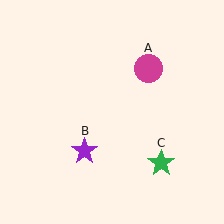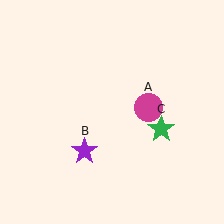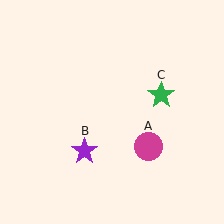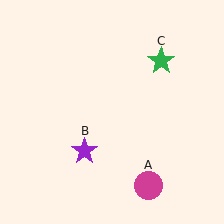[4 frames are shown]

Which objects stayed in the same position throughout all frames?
Purple star (object B) remained stationary.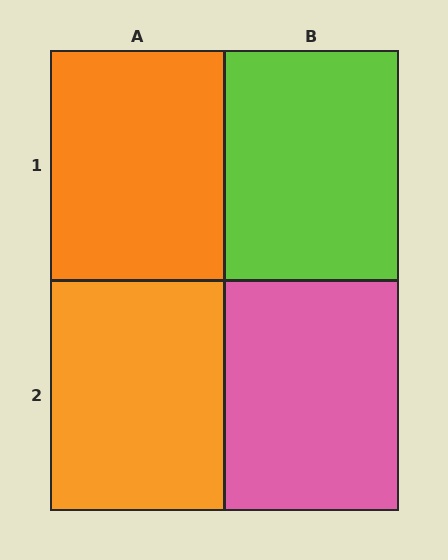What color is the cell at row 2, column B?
Pink.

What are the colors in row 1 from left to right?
Orange, lime.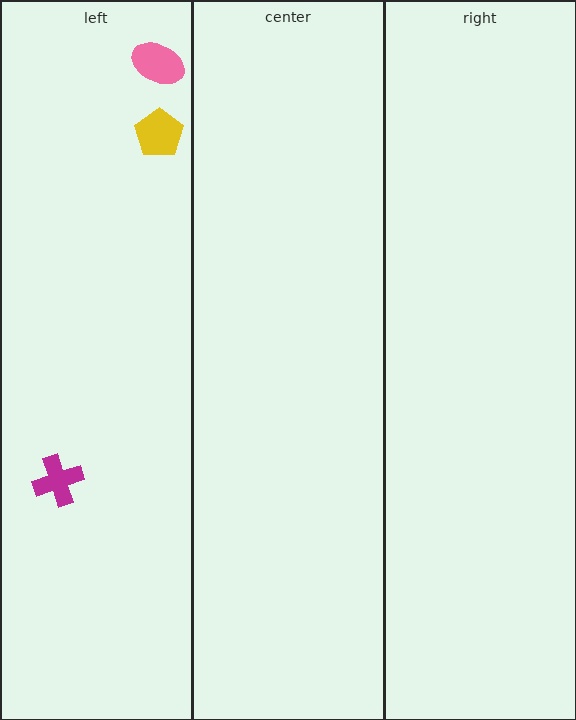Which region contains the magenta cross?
The left region.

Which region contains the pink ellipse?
The left region.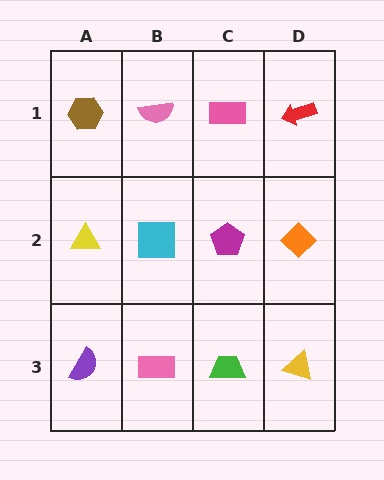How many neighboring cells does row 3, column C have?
3.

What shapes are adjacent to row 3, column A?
A yellow triangle (row 2, column A), a pink rectangle (row 3, column B).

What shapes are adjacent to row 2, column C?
A pink rectangle (row 1, column C), a green trapezoid (row 3, column C), a cyan square (row 2, column B), an orange diamond (row 2, column D).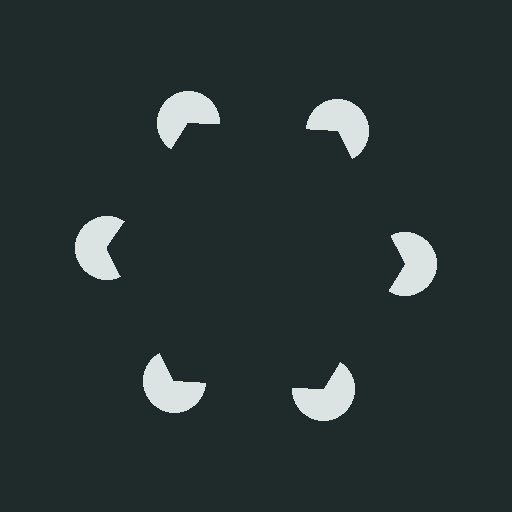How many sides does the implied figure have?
6 sides.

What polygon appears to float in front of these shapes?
An illusory hexagon — its edges are inferred from the aligned wedge cuts in the pac-man discs, not physically drawn.